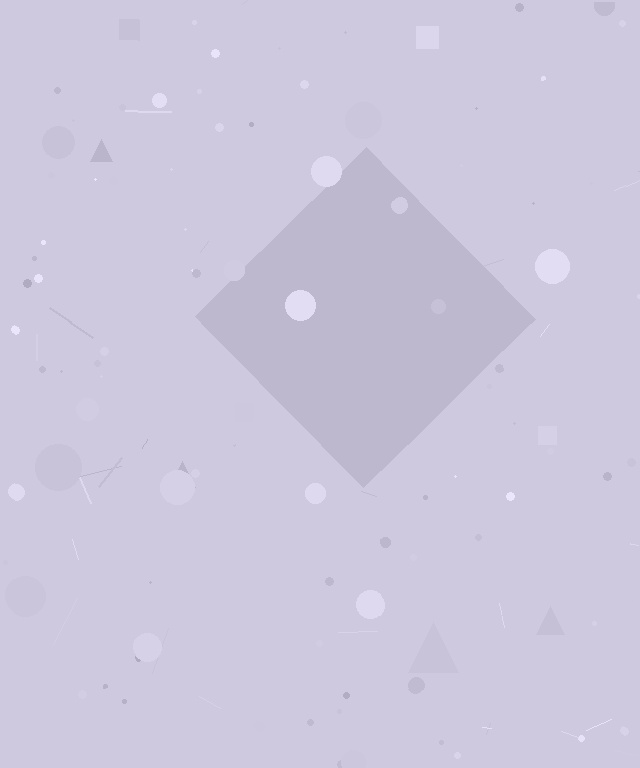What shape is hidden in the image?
A diamond is hidden in the image.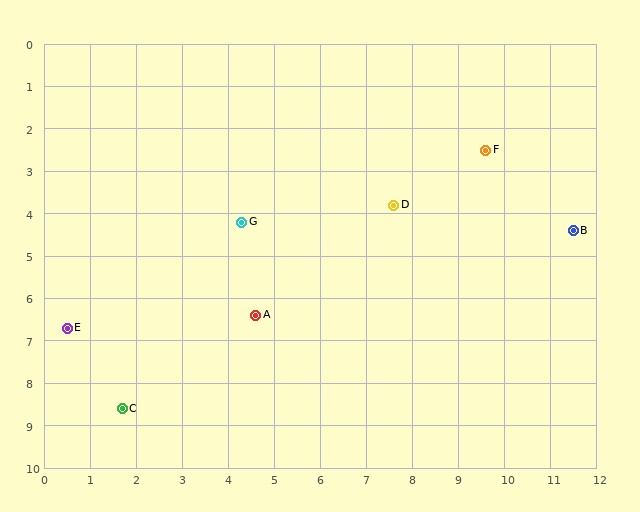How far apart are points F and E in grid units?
Points F and E are about 10.0 grid units apart.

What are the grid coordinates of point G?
Point G is at approximately (4.3, 4.2).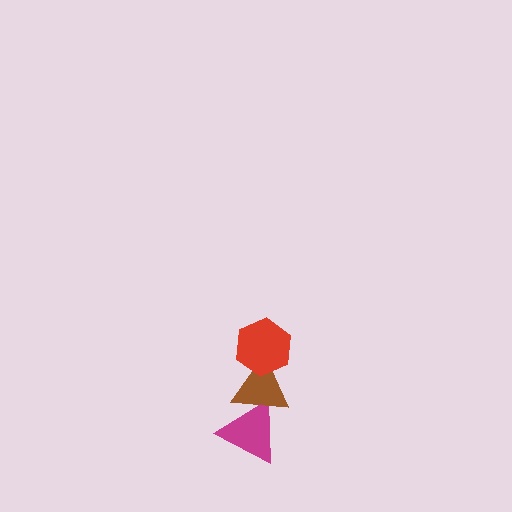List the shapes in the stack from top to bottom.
From top to bottom: the red hexagon, the brown triangle, the magenta triangle.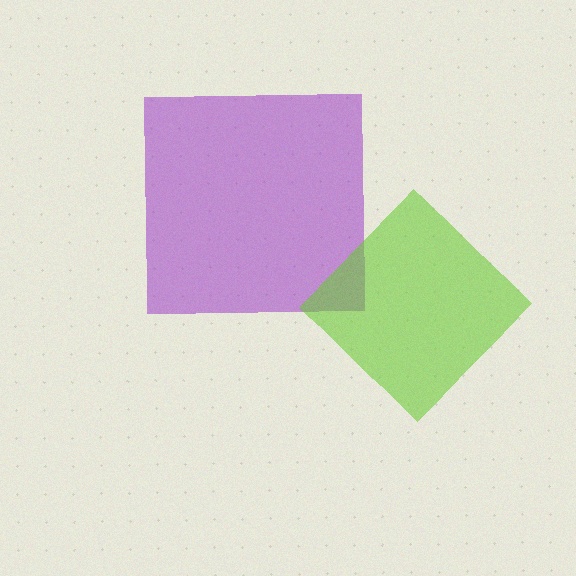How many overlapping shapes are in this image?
There are 2 overlapping shapes in the image.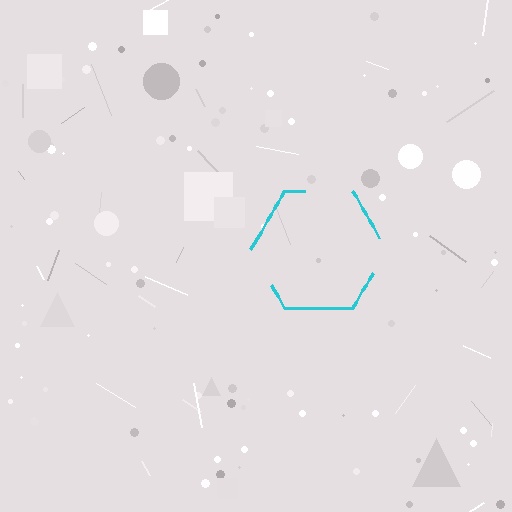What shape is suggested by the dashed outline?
The dashed outline suggests a hexagon.